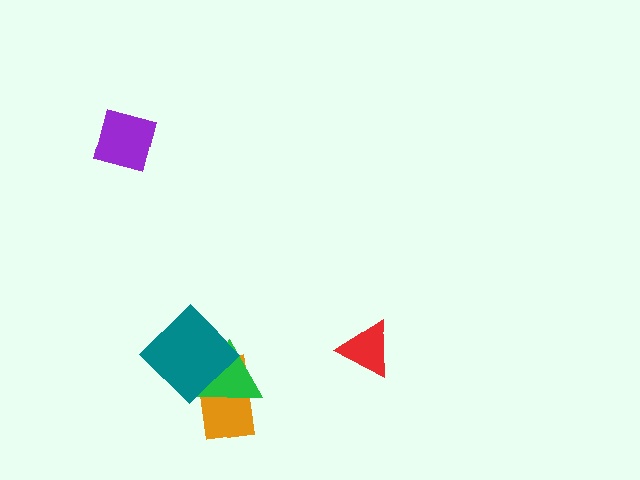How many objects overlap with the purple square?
0 objects overlap with the purple square.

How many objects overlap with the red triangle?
0 objects overlap with the red triangle.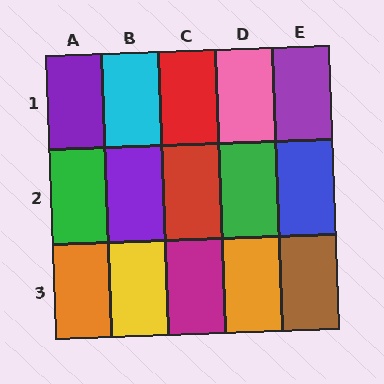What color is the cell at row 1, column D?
Pink.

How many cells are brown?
1 cell is brown.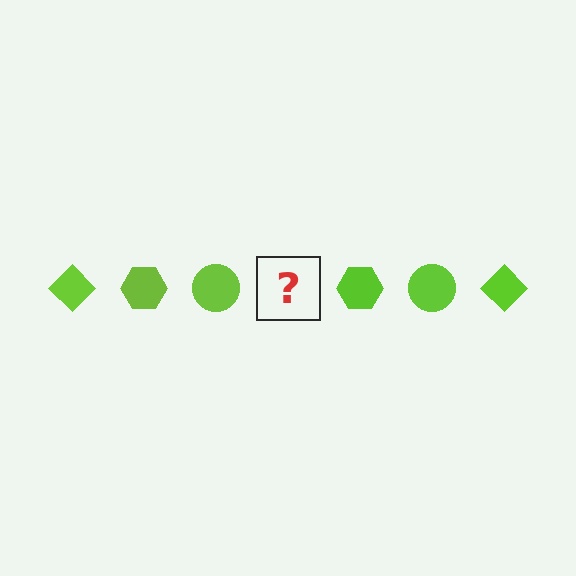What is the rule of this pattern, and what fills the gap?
The rule is that the pattern cycles through diamond, hexagon, circle shapes in lime. The gap should be filled with a lime diamond.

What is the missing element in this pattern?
The missing element is a lime diamond.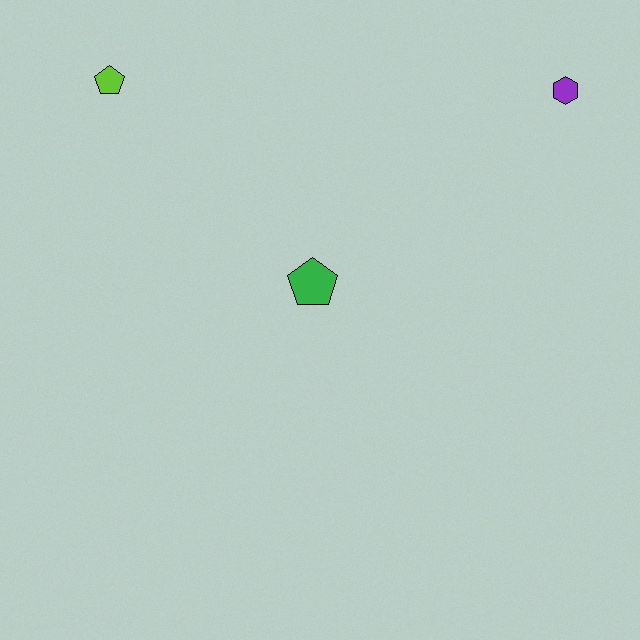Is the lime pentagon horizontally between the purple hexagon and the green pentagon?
No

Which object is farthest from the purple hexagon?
The lime pentagon is farthest from the purple hexagon.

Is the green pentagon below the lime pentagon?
Yes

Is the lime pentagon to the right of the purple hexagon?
No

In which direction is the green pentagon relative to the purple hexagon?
The green pentagon is to the left of the purple hexagon.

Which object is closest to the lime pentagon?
The green pentagon is closest to the lime pentagon.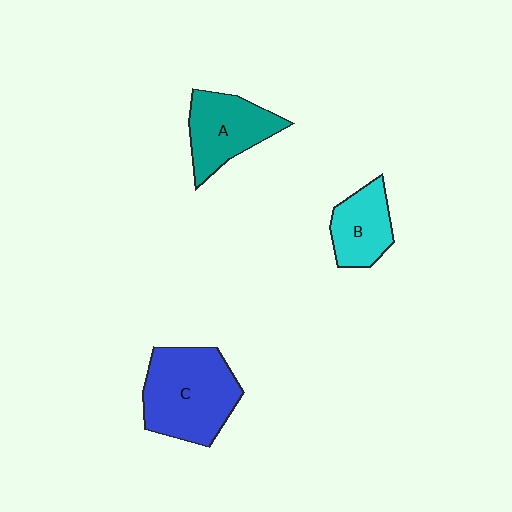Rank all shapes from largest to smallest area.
From largest to smallest: C (blue), A (teal), B (cyan).